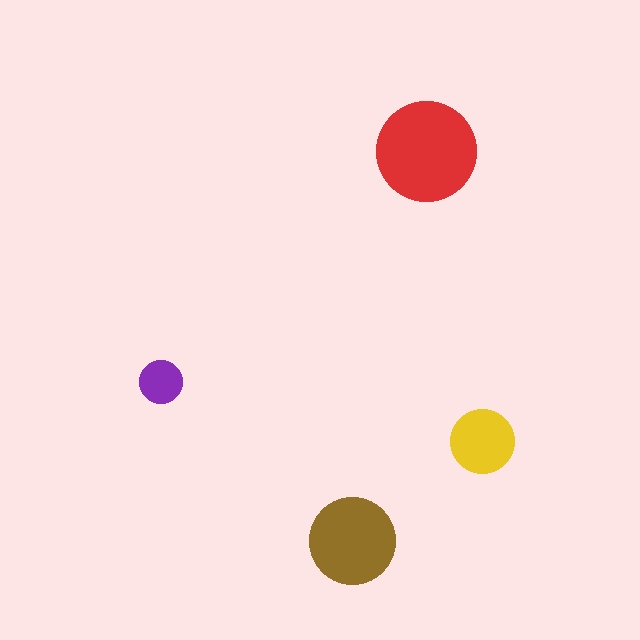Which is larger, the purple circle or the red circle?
The red one.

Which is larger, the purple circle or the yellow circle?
The yellow one.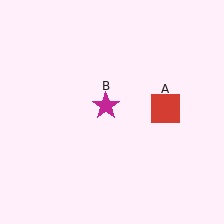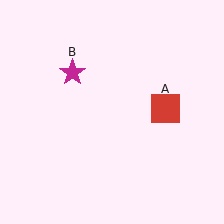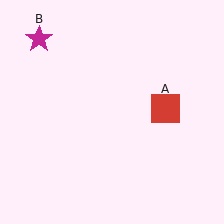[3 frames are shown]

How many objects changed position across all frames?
1 object changed position: magenta star (object B).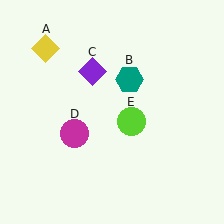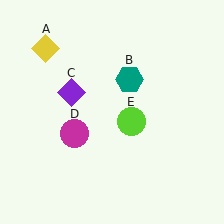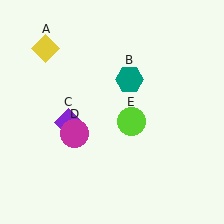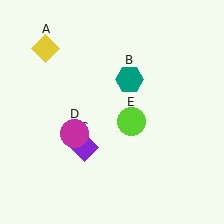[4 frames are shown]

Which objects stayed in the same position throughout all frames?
Yellow diamond (object A) and teal hexagon (object B) and magenta circle (object D) and lime circle (object E) remained stationary.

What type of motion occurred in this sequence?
The purple diamond (object C) rotated counterclockwise around the center of the scene.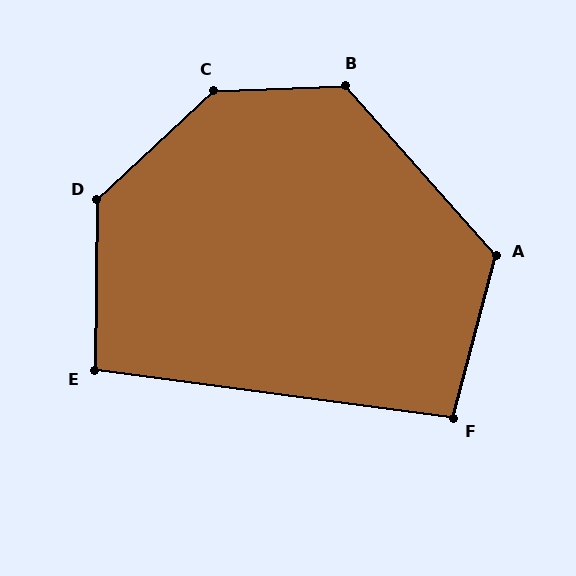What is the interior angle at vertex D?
Approximately 134 degrees (obtuse).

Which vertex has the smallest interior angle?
E, at approximately 97 degrees.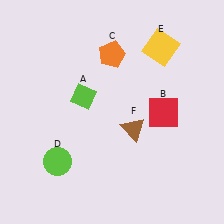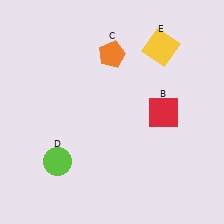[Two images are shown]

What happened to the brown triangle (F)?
The brown triangle (F) was removed in Image 2. It was in the bottom-right area of Image 1.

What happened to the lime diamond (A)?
The lime diamond (A) was removed in Image 2. It was in the top-left area of Image 1.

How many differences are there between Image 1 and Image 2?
There are 2 differences between the two images.